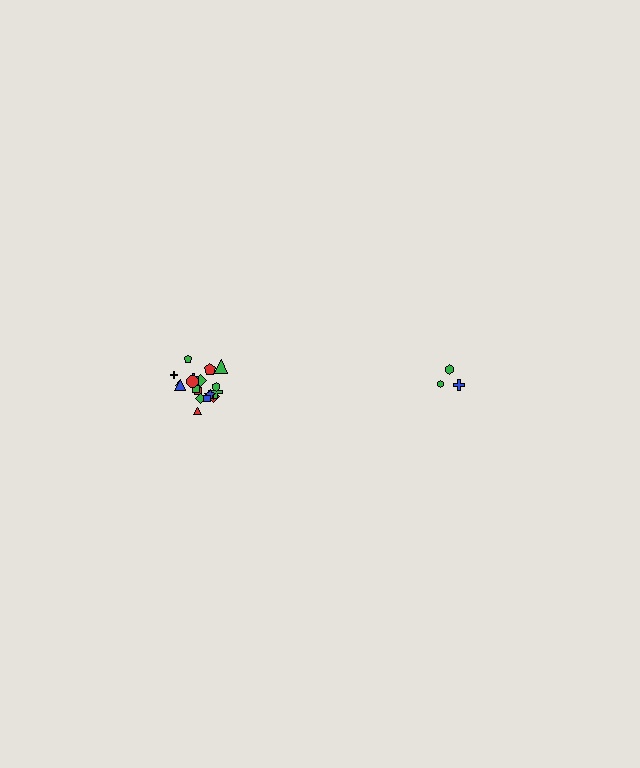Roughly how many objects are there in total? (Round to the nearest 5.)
Roughly 20 objects in total.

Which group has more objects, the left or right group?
The left group.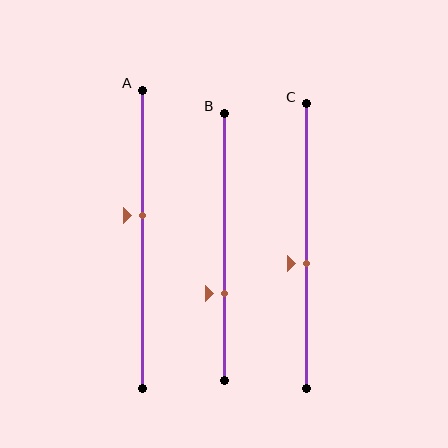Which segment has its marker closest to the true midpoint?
Segment C has its marker closest to the true midpoint.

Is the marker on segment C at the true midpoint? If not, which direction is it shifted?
No, the marker on segment C is shifted downward by about 6% of the segment length.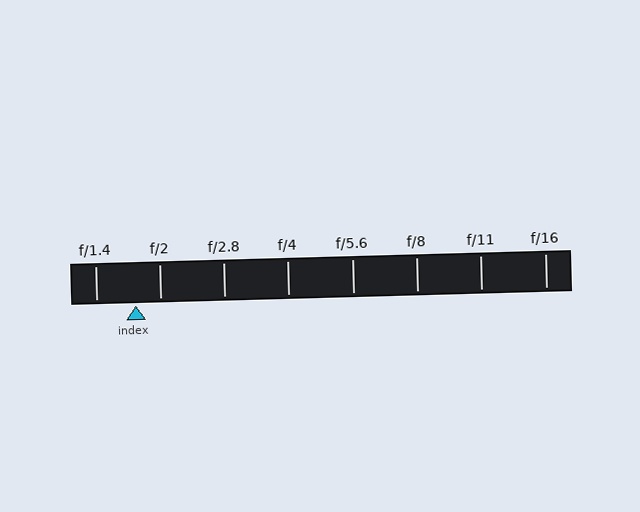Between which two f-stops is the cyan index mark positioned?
The index mark is between f/1.4 and f/2.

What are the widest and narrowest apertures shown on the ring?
The widest aperture shown is f/1.4 and the narrowest is f/16.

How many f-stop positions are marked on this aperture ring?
There are 8 f-stop positions marked.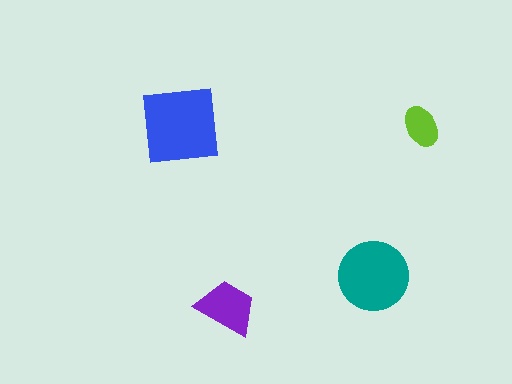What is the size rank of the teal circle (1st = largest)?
2nd.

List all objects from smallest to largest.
The lime ellipse, the purple trapezoid, the teal circle, the blue square.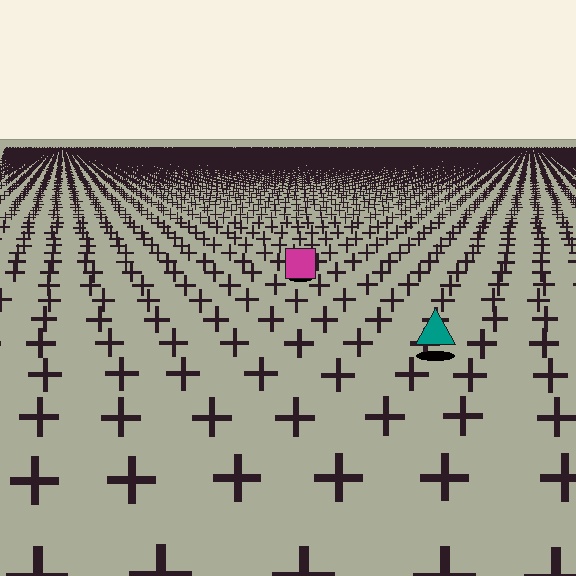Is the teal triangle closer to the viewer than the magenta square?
Yes. The teal triangle is closer — you can tell from the texture gradient: the ground texture is coarser near it.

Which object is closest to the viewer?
The teal triangle is closest. The texture marks near it are larger and more spread out.